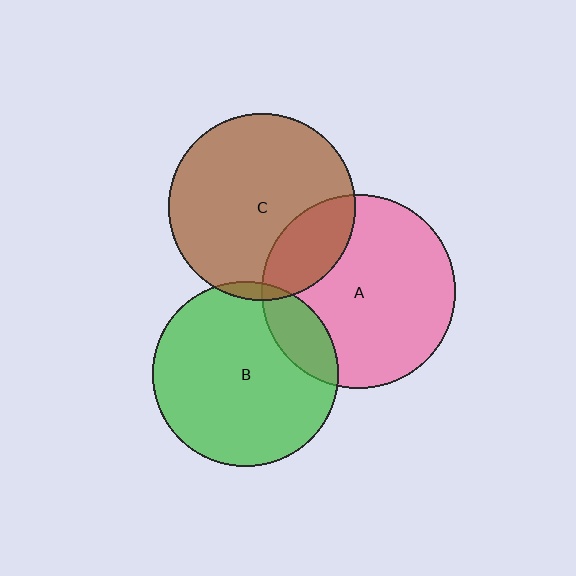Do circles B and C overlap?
Yes.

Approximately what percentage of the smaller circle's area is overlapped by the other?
Approximately 5%.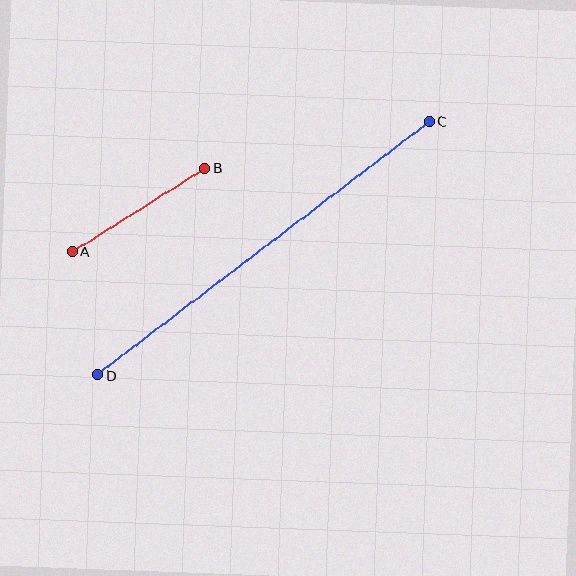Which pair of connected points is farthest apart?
Points C and D are farthest apart.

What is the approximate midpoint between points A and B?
The midpoint is at approximately (139, 210) pixels.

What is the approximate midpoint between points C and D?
The midpoint is at approximately (263, 248) pixels.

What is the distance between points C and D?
The distance is approximately 418 pixels.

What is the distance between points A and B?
The distance is approximately 157 pixels.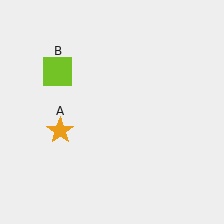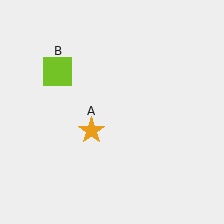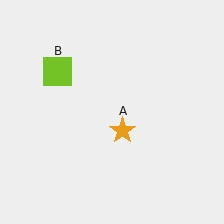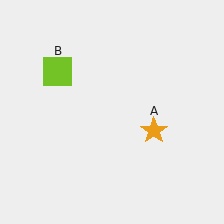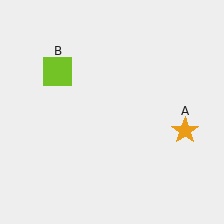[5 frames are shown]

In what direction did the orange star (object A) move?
The orange star (object A) moved right.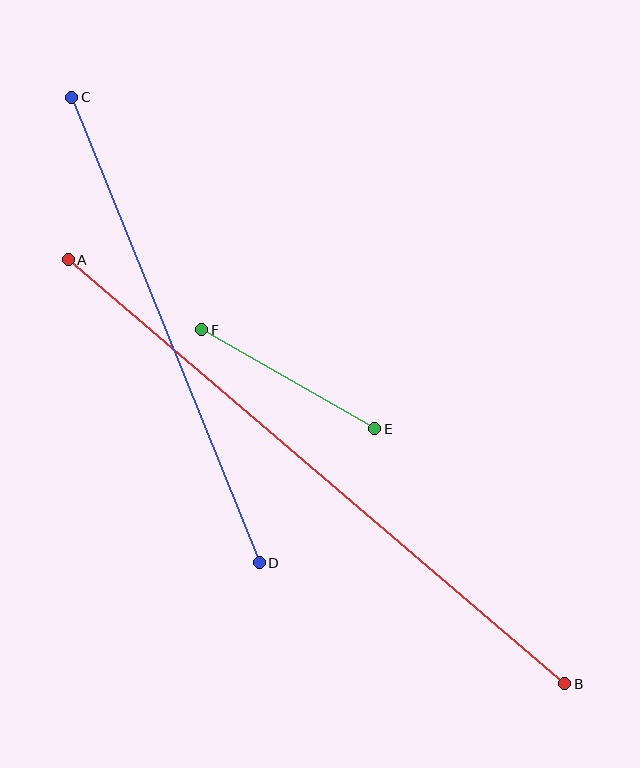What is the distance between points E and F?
The distance is approximately 199 pixels.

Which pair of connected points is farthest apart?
Points A and B are farthest apart.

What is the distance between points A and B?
The distance is approximately 653 pixels.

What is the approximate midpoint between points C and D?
The midpoint is at approximately (165, 330) pixels.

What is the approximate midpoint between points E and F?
The midpoint is at approximately (288, 379) pixels.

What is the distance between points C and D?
The distance is approximately 502 pixels.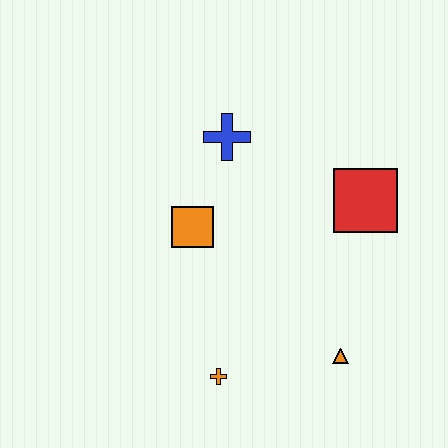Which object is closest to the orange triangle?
The orange cross is closest to the orange triangle.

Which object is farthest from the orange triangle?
The blue cross is farthest from the orange triangle.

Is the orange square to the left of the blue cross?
Yes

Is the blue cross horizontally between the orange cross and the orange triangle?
Yes